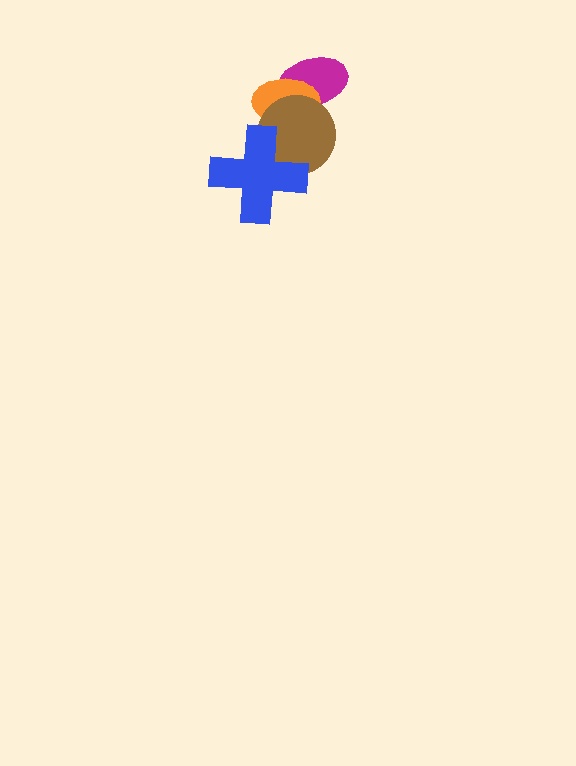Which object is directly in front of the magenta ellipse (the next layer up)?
The orange ellipse is directly in front of the magenta ellipse.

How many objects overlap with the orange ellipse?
2 objects overlap with the orange ellipse.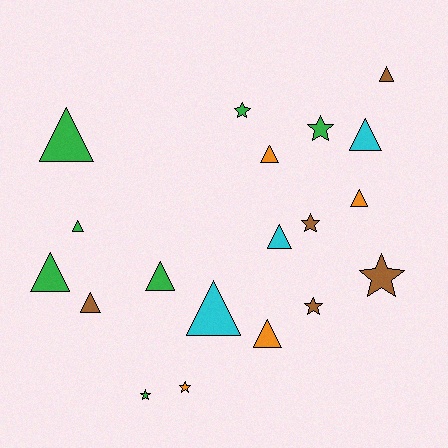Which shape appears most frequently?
Triangle, with 12 objects.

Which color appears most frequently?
Green, with 7 objects.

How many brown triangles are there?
There are 2 brown triangles.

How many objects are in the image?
There are 19 objects.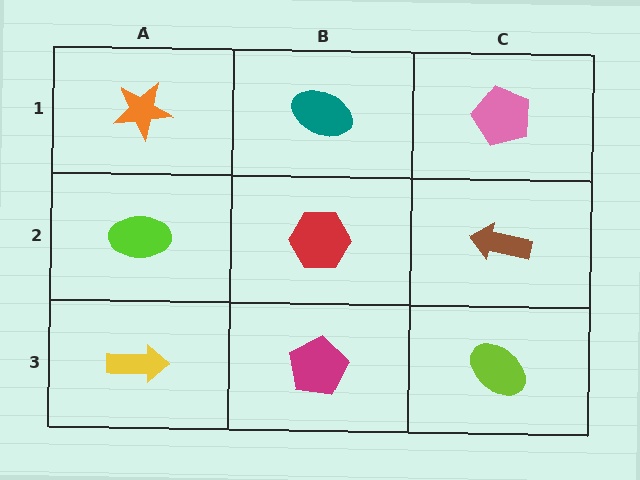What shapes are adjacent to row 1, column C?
A brown arrow (row 2, column C), a teal ellipse (row 1, column B).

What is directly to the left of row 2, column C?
A red hexagon.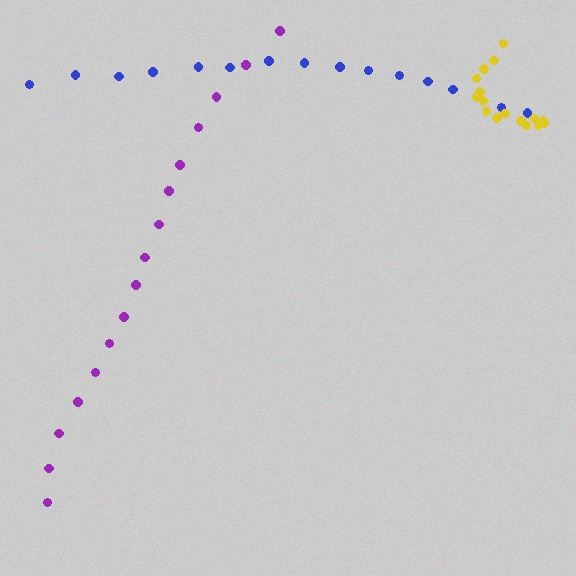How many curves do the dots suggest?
There are 3 distinct paths.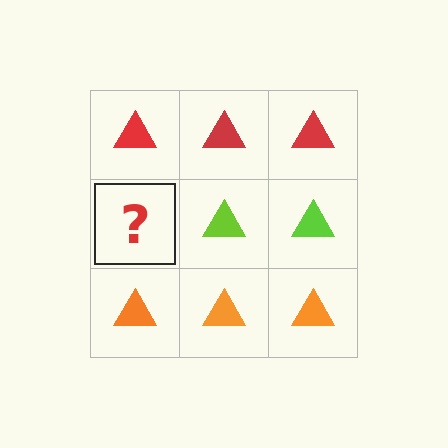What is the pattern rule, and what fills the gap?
The rule is that each row has a consistent color. The gap should be filled with a lime triangle.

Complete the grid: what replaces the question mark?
The question mark should be replaced with a lime triangle.